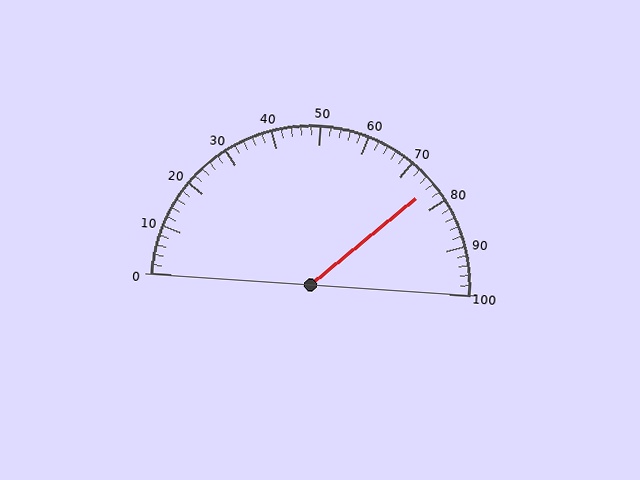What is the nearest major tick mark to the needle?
The nearest major tick mark is 80.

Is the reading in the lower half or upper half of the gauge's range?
The reading is in the upper half of the range (0 to 100).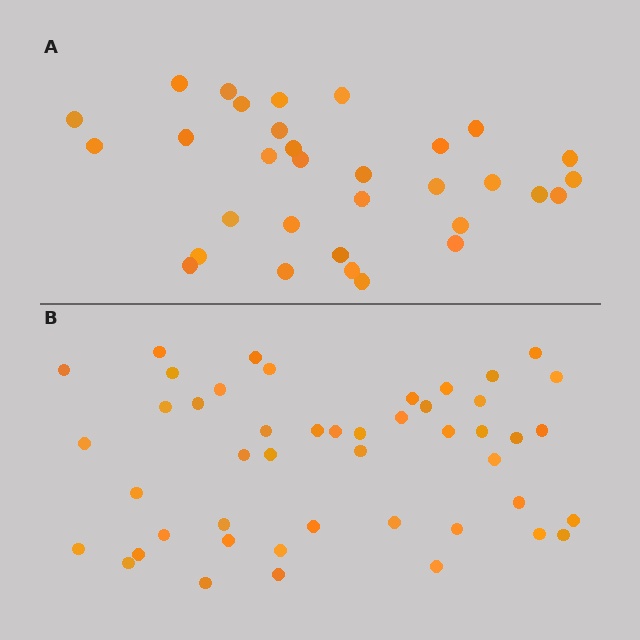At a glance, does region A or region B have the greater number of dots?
Region B (the bottom region) has more dots.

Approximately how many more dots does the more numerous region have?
Region B has approximately 15 more dots than region A.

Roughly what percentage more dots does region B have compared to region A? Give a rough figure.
About 45% more.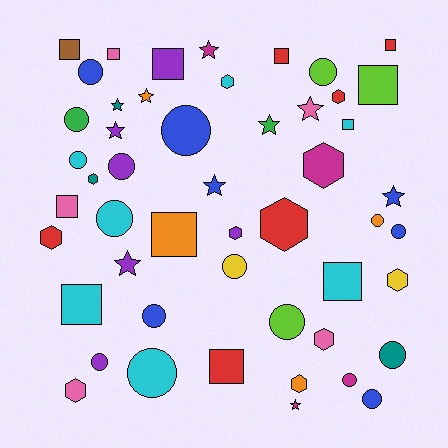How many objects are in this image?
There are 50 objects.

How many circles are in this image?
There are 17 circles.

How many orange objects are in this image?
There are 4 orange objects.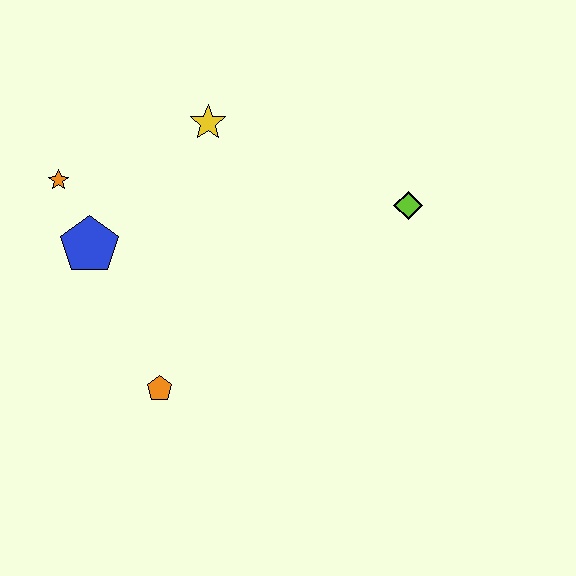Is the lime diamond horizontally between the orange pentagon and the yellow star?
No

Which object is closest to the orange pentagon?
The blue pentagon is closest to the orange pentagon.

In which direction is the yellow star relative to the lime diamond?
The yellow star is to the left of the lime diamond.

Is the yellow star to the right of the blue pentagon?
Yes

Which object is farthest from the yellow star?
The orange pentagon is farthest from the yellow star.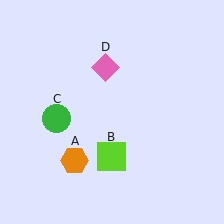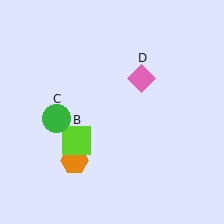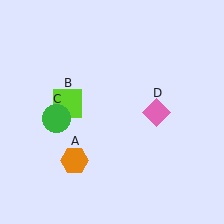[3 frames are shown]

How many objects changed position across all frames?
2 objects changed position: lime square (object B), pink diamond (object D).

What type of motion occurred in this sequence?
The lime square (object B), pink diamond (object D) rotated clockwise around the center of the scene.